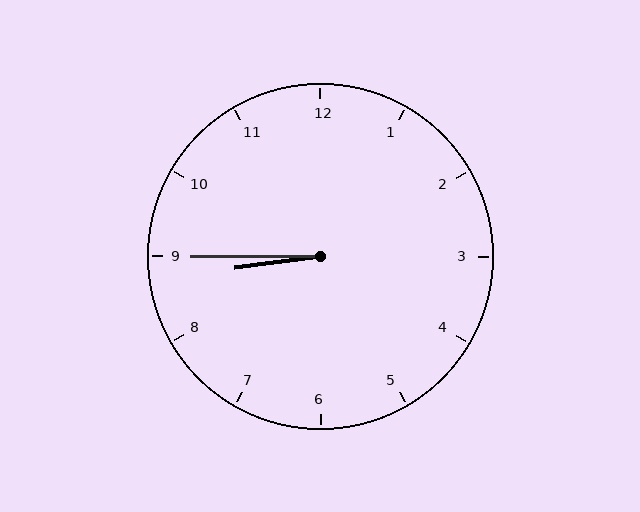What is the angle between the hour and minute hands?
Approximately 8 degrees.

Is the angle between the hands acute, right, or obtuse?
It is acute.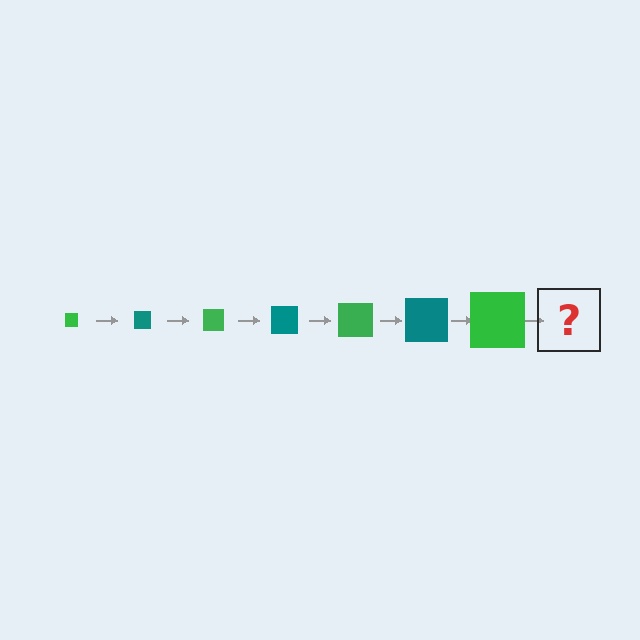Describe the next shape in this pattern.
It should be a teal square, larger than the previous one.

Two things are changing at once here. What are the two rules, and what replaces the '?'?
The two rules are that the square grows larger each step and the color cycles through green and teal. The '?' should be a teal square, larger than the previous one.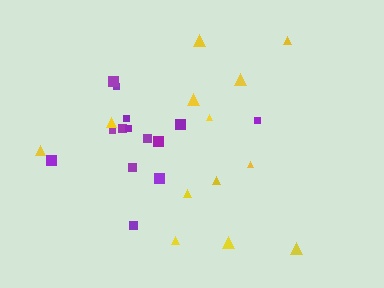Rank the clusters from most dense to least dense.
purple, yellow.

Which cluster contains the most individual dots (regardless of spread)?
Purple (15).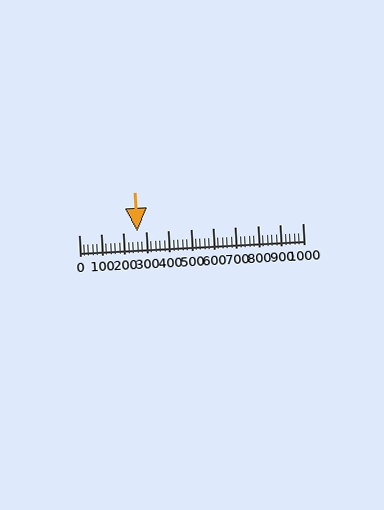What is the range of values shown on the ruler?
The ruler shows values from 0 to 1000.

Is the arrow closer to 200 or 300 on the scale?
The arrow is closer to 300.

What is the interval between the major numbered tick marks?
The major tick marks are spaced 100 units apart.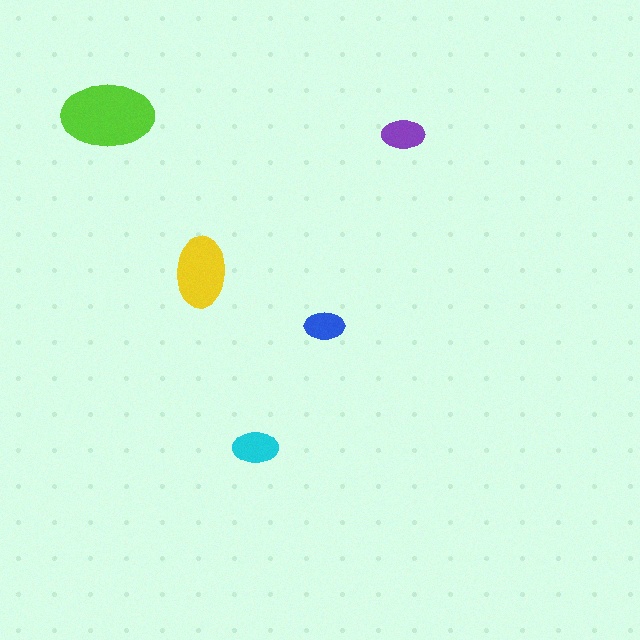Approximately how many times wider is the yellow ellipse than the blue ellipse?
About 2 times wider.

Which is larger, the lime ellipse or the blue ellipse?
The lime one.